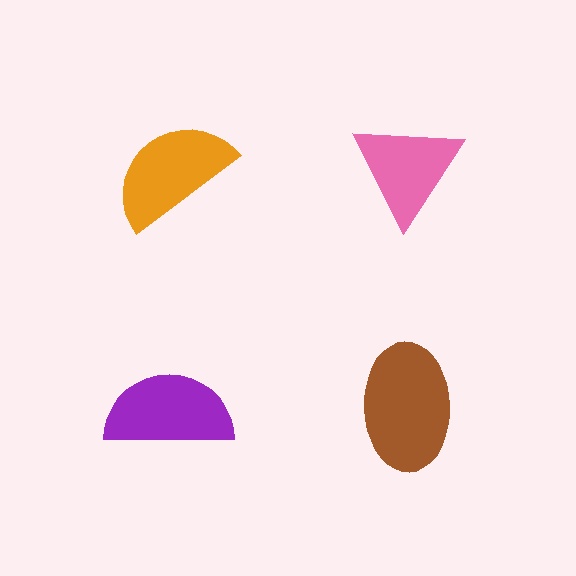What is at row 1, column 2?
A pink triangle.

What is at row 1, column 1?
An orange semicircle.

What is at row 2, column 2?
A brown ellipse.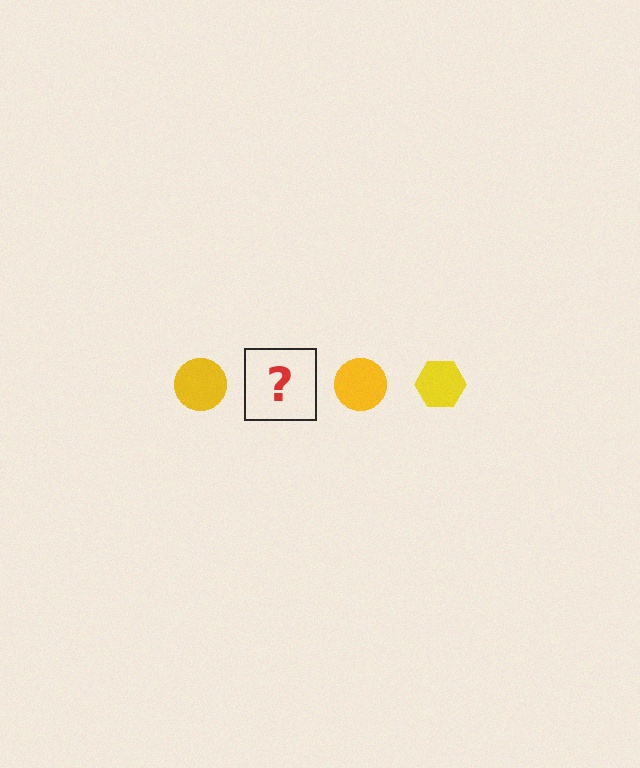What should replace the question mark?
The question mark should be replaced with a yellow hexagon.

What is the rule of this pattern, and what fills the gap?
The rule is that the pattern cycles through circle, hexagon shapes in yellow. The gap should be filled with a yellow hexagon.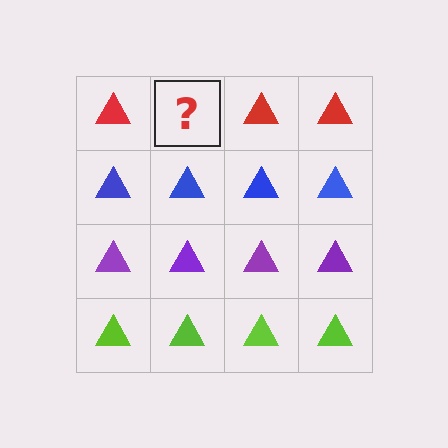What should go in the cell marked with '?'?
The missing cell should contain a red triangle.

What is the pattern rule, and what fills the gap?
The rule is that each row has a consistent color. The gap should be filled with a red triangle.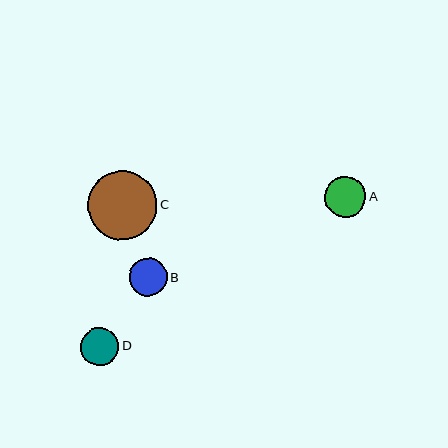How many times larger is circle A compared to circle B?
Circle A is approximately 1.1 times the size of circle B.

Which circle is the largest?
Circle C is the largest with a size of approximately 69 pixels.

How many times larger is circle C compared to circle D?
Circle C is approximately 1.8 times the size of circle D.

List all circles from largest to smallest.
From largest to smallest: C, A, D, B.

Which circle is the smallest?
Circle B is the smallest with a size of approximately 38 pixels.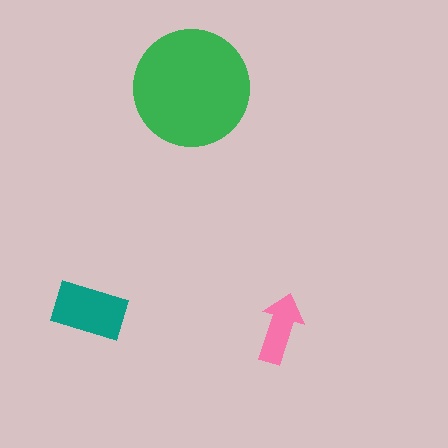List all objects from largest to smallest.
The green circle, the teal rectangle, the pink arrow.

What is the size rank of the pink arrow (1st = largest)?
3rd.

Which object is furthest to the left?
The teal rectangle is leftmost.